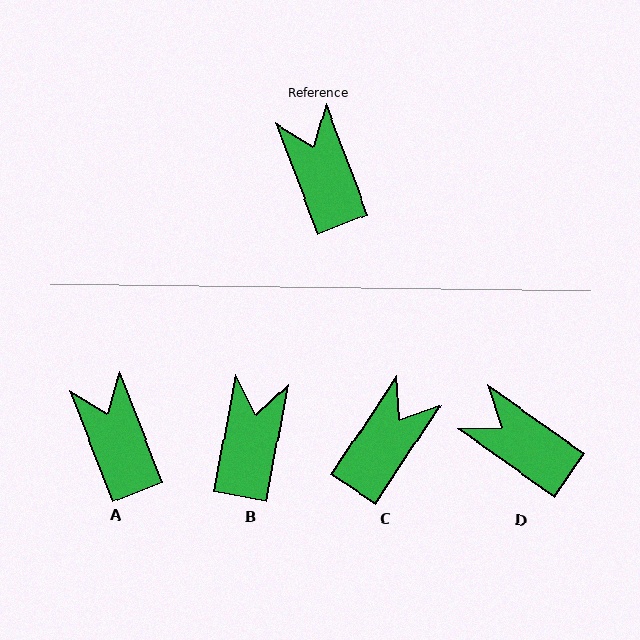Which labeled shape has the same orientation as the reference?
A.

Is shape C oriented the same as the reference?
No, it is off by about 55 degrees.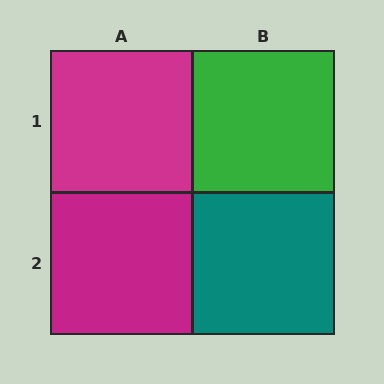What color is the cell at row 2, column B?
Teal.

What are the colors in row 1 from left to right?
Magenta, green.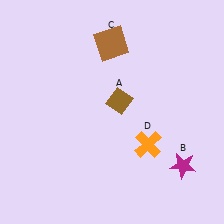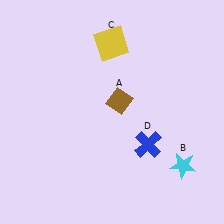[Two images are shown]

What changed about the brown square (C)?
In Image 1, C is brown. In Image 2, it changed to yellow.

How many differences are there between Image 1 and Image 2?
There are 3 differences between the two images.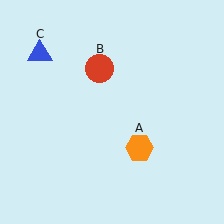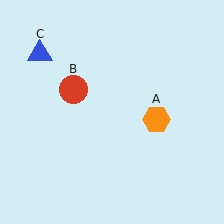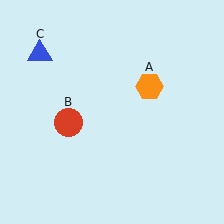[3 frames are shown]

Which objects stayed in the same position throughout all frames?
Blue triangle (object C) remained stationary.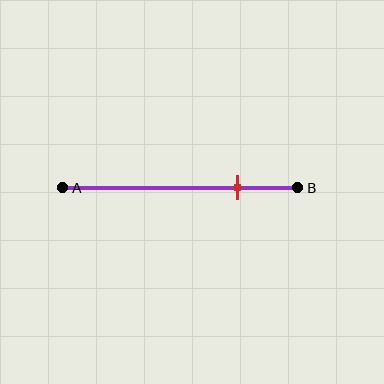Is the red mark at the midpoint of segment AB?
No, the mark is at about 75% from A, not at the 50% midpoint.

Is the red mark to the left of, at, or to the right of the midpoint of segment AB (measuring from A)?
The red mark is to the right of the midpoint of segment AB.